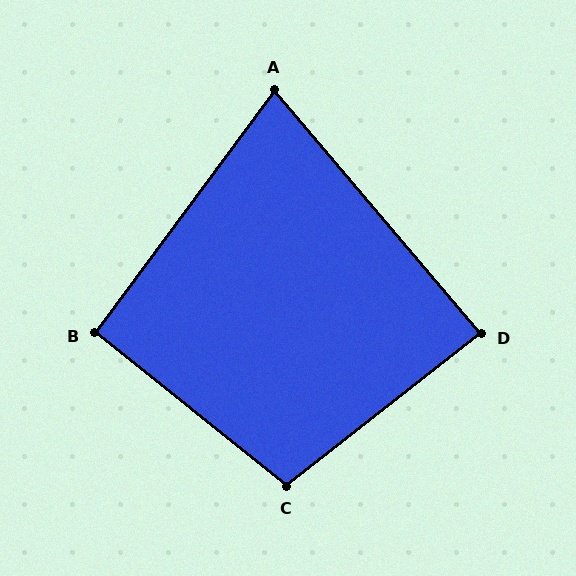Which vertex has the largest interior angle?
C, at approximately 103 degrees.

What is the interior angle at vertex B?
Approximately 92 degrees (approximately right).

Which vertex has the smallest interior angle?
A, at approximately 77 degrees.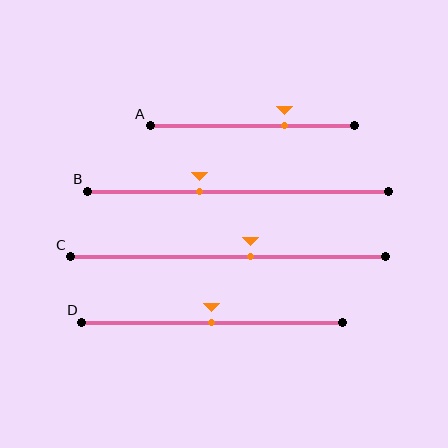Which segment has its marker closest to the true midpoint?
Segment D has its marker closest to the true midpoint.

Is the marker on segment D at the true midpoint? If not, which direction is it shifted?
Yes, the marker on segment D is at the true midpoint.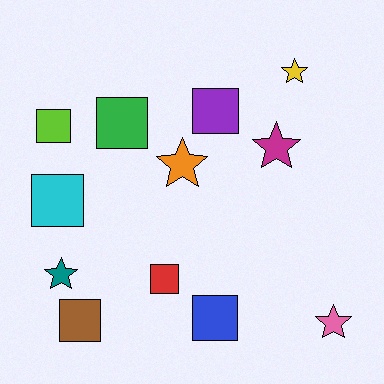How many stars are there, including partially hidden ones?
There are 5 stars.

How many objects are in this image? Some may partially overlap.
There are 12 objects.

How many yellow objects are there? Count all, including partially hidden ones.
There is 1 yellow object.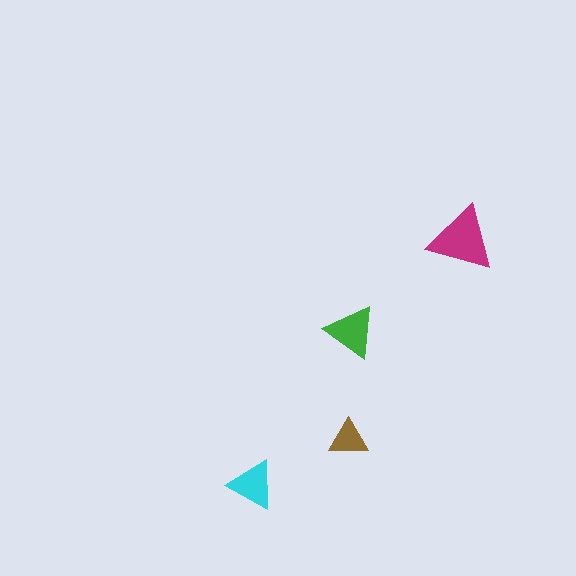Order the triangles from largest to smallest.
the magenta one, the green one, the cyan one, the brown one.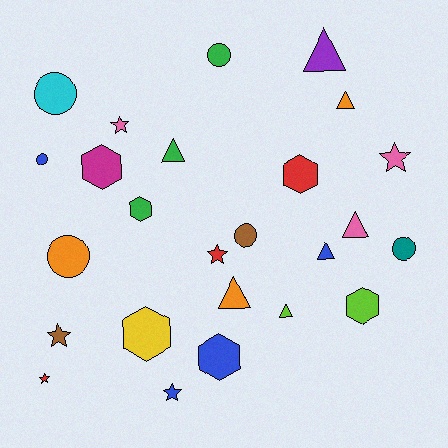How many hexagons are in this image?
There are 6 hexagons.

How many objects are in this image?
There are 25 objects.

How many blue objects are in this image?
There are 4 blue objects.